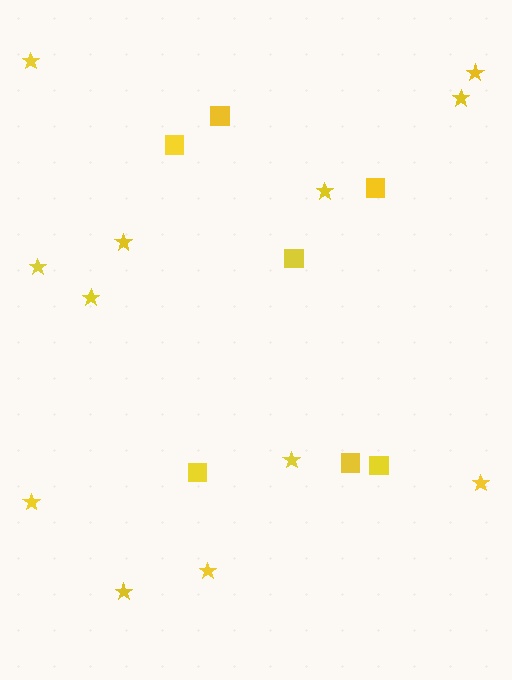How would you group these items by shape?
There are 2 groups: one group of stars (12) and one group of squares (7).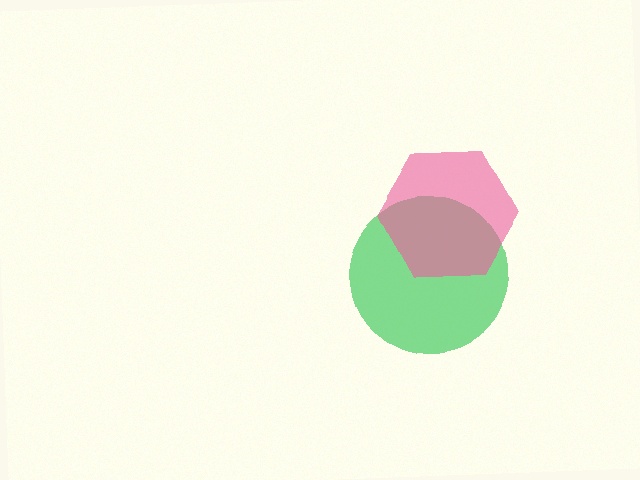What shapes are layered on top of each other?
The layered shapes are: a green circle, a pink hexagon.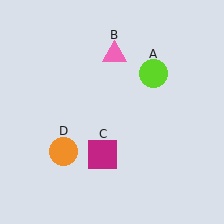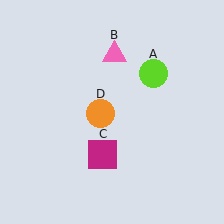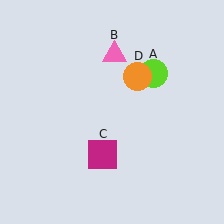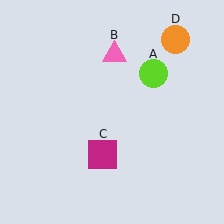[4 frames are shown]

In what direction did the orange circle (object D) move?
The orange circle (object D) moved up and to the right.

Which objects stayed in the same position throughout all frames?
Lime circle (object A) and pink triangle (object B) and magenta square (object C) remained stationary.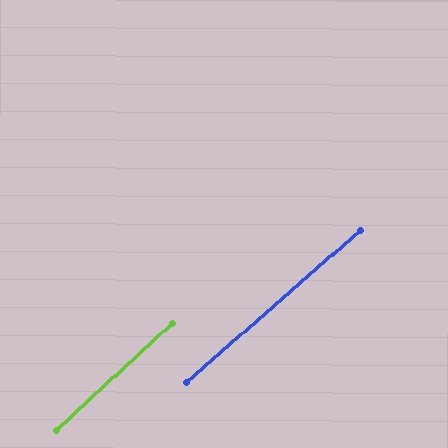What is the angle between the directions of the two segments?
Approximately 2 degrees.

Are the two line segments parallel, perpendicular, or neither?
Parallel — their directions differ by only 1.6°.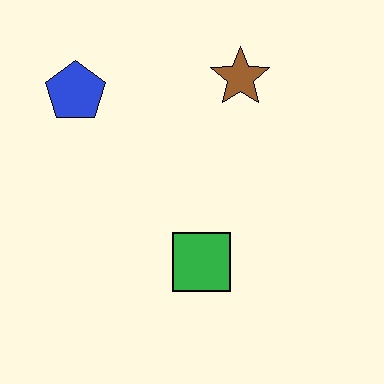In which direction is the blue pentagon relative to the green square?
The blue pentagon is above the green square.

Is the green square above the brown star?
No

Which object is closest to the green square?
The brown star is closest to the green square.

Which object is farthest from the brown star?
The green square is farthest from the brown star.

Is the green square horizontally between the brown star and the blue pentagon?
Yes